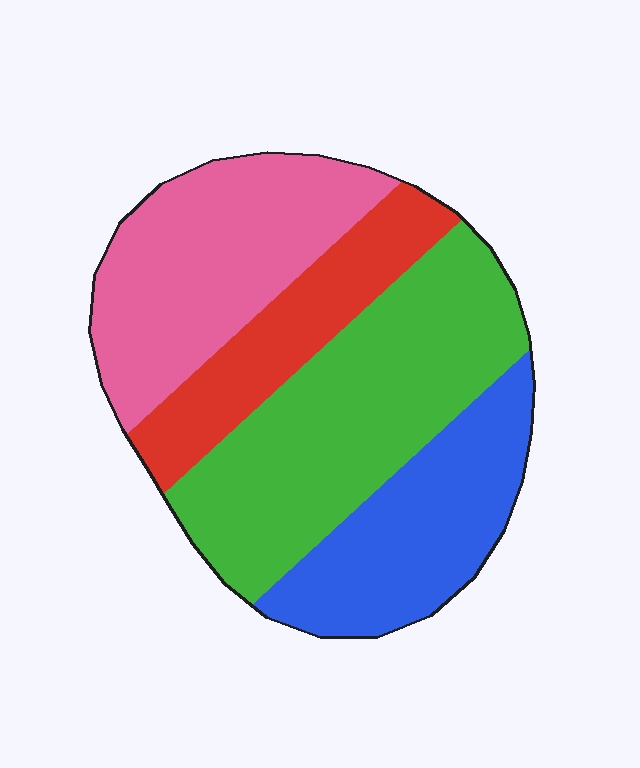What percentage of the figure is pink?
Pink covers roughly 25% of the figure.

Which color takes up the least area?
Red, at roughly 15%.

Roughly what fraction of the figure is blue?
Blue takes up about one fifth (1/5) of the figure.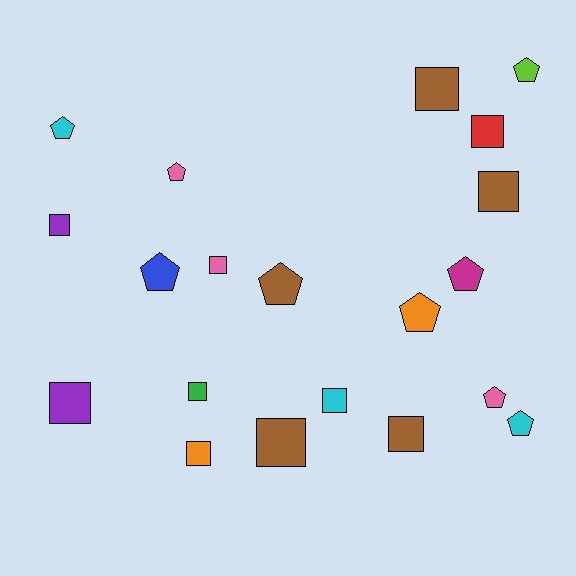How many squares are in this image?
There are 11 squares.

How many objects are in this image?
There are 20 objects.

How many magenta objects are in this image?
There is 1 magenta object.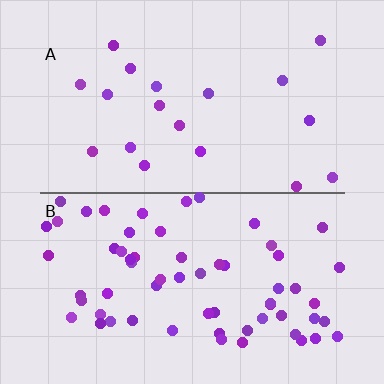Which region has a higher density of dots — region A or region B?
B (the bottom).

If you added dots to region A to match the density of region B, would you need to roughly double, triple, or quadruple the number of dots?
Approximately triple.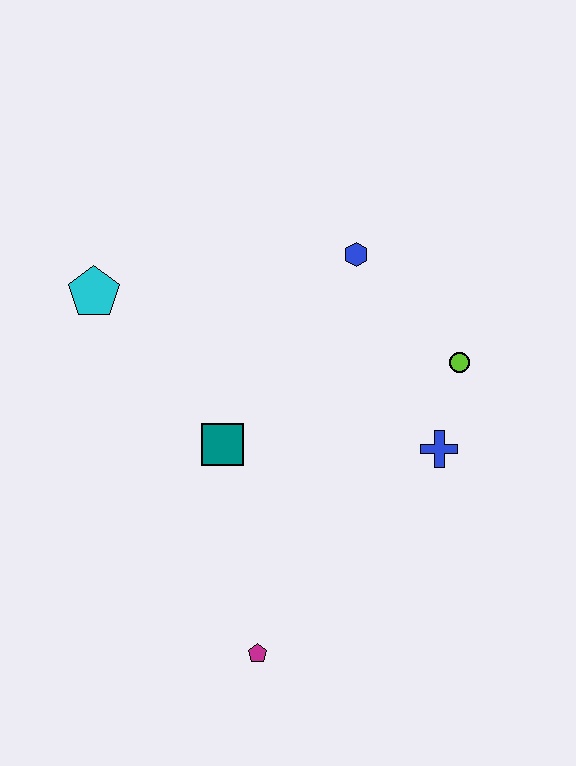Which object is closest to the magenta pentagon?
The teal square is closest to the magenta pentagon.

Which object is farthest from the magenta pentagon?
The blue hexagon is farthest from the magenta pentagon.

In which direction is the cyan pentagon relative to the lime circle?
The cyan pentagon is to the left of the lime circle.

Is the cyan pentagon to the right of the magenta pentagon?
No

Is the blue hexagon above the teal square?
Yes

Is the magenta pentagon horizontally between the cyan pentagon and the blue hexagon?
Yes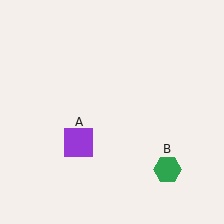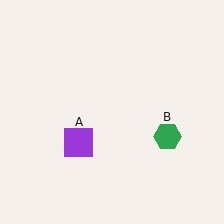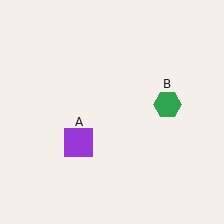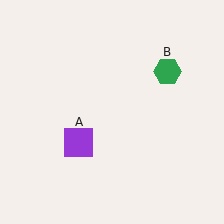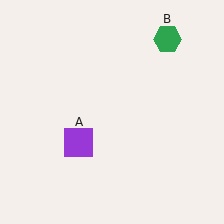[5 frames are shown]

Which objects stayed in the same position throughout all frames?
Purple square (object A) remained stationary.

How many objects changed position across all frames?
1 object changed position: green hexagon (object B).